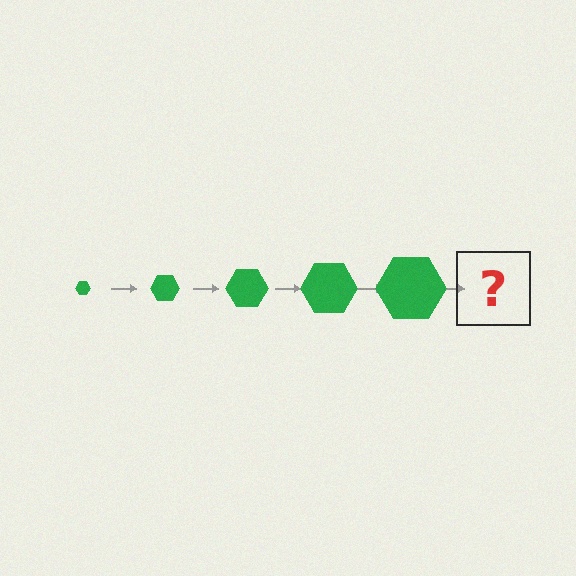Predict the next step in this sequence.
The next step is a green hexagon, larger than the previous one.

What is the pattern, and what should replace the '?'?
The pattern is that the hexagon gets progressively larger each step. The '?' should be a green hexagon, larger than the previous one.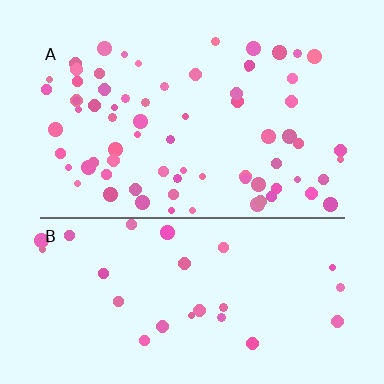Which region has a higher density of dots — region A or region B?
A (the top).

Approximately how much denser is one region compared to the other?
Approximately 2.6× — region A over region B.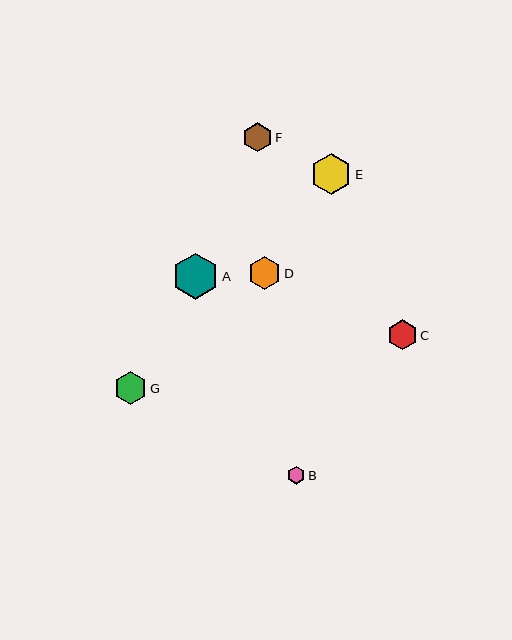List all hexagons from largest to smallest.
From largest to smallest: A, E, G, D, C, F, B.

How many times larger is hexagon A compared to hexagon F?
Hexagon A is approximately 1.6 times the size of hexagon F.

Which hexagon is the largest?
Hexagon A is the largest with a size of approximately 46 pixels.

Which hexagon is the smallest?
Hexagon B is the smallest with a size of approximately 17 pixels.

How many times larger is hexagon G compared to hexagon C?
Hexagon G is approximately 1.1 times the size of hexagon C.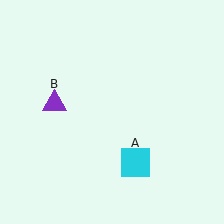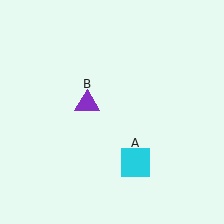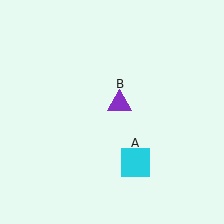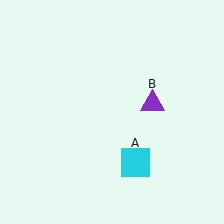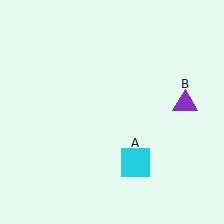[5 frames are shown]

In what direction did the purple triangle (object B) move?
The purple triangle (object B) moved right.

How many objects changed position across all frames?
1 object changed position: purple triangle (object B).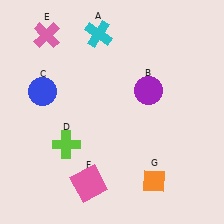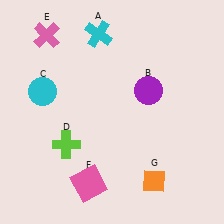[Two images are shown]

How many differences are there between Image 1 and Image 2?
There is 1 difference between the two images.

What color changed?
The circle (C) changed from blue in Image 1 to cyan in Image 2.